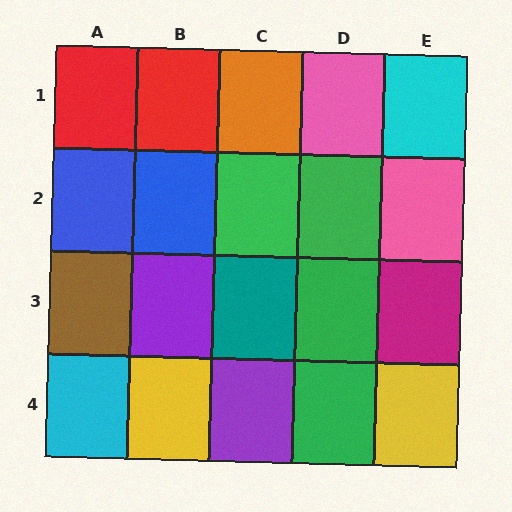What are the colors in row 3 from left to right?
Brown, purple, teal, green, magenta.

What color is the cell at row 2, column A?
Blue.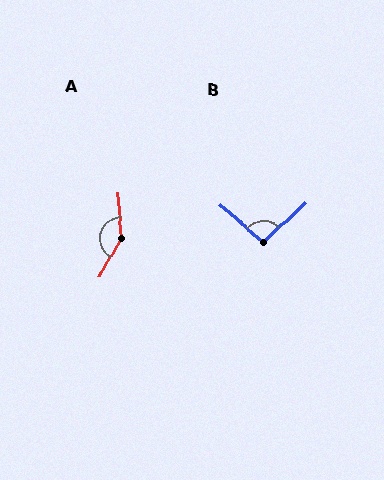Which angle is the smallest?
B, at approximately 96 degrees.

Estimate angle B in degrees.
Approximately 96 degrees.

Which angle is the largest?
A, at approximately 146 degrees.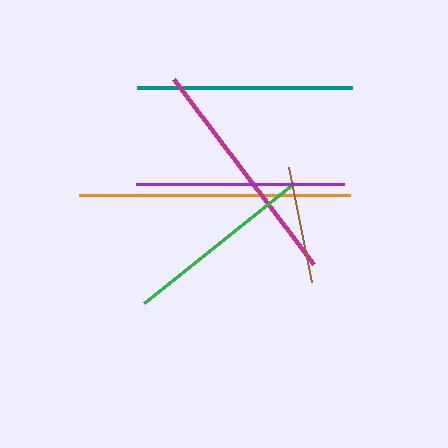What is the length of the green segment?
The green segment is approximately 192 pixels long.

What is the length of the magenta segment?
The magenta segment is approximately 232 pixels long.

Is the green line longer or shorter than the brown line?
The green line is longer than the brown line.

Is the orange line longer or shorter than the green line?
The orange line is longer than the green line.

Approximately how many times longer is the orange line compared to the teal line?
The orange line is approximately 1.3 times the length of the teal line.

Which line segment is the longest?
The orange line is the longest at approximately 271 pixels.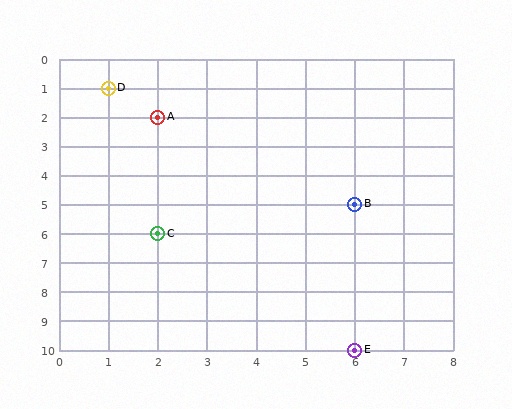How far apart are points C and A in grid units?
Points C and A are 4 rows apart.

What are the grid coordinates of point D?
Point D is at grid coordinates (1, 1).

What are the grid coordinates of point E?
Point E is at grid coordinates (6, 10).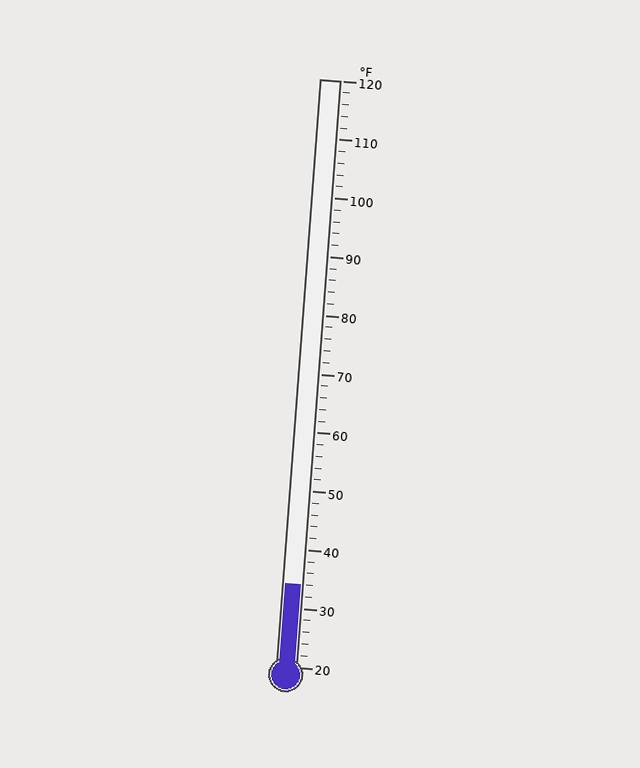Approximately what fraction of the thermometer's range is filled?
The thermometer is filled to approximately 15% of its range.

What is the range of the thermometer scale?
The thermometer scale ranges from 20°F to 120°F.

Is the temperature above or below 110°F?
The temperature is below 110°F.